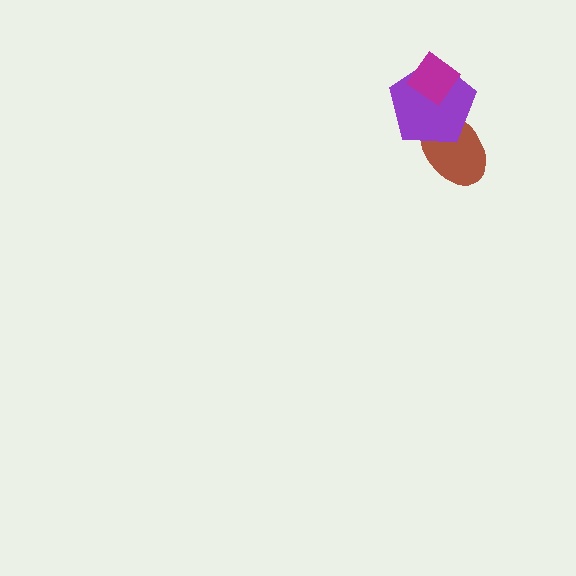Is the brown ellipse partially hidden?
Yes, it is partially covered by another shape.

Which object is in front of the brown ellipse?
The purple pentagon is in front of the brown ellipse.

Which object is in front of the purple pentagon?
The magenta diamond is in front of the purple pentagon.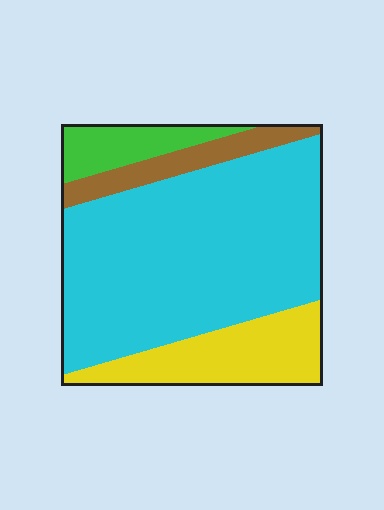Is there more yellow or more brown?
Yellow.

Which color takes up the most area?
Cyan, at roughly 65%.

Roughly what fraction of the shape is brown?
Brown takes up less than a sixth of the shape.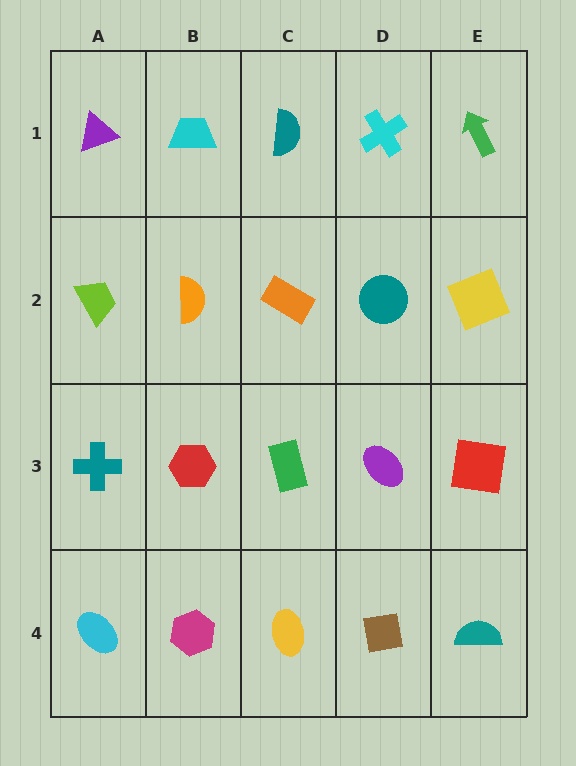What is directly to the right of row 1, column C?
A cyan cross.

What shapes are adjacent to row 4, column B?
A red hexagon (row 3, column B), a cyan ellipse (row 4, column A), a yellow ellipse (row 4, column C).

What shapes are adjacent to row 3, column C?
An orange rectangle (row 2, column C), a yellow ellipse (row 4, column C), a red hexagon (row 3, column B), a purple ellipse (row 3, column D).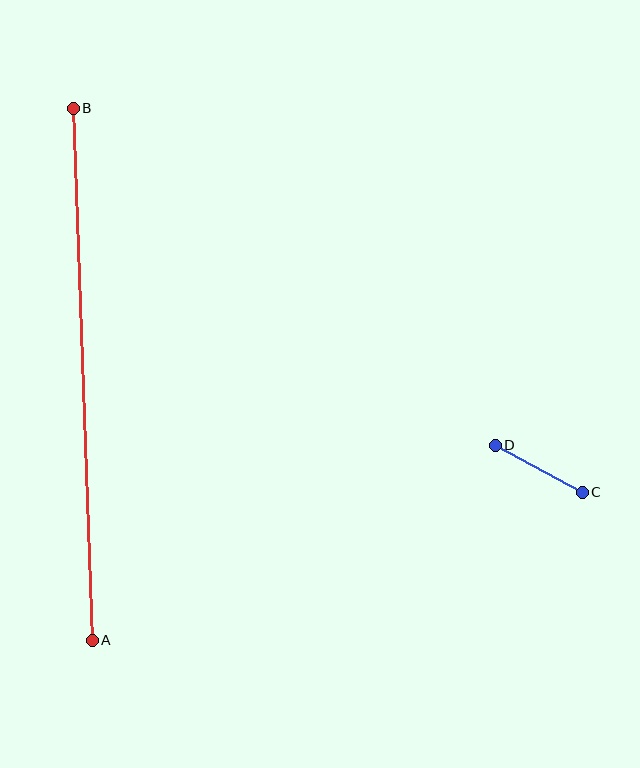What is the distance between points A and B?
The distance is approximately 532 pixels.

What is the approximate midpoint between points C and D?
The midpoint is at approximately (539, 469) pixels.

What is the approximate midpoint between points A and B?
The midpoint is at approximately (83, 374) pixels.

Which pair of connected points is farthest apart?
Points A and B are farthest apart.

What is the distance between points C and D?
The distance is approximately 99 pixels.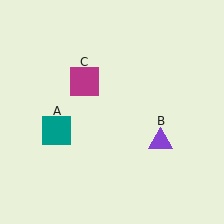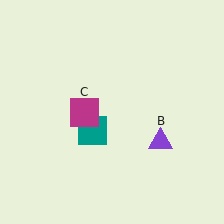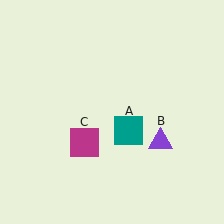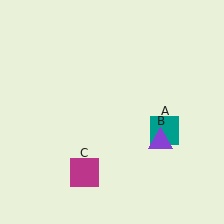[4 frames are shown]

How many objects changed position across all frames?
2 objects changed position: teal square (object A), magenta square (object C).